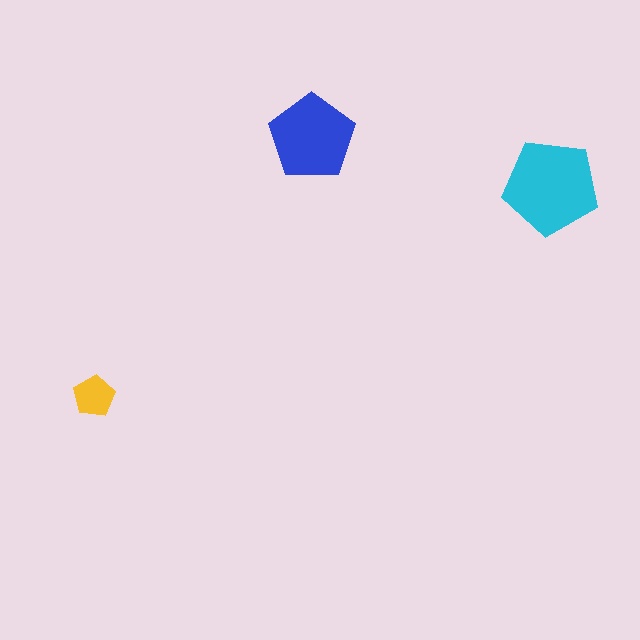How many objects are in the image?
There are 3 objects in the image.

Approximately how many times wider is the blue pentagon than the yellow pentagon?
About 2 times wider.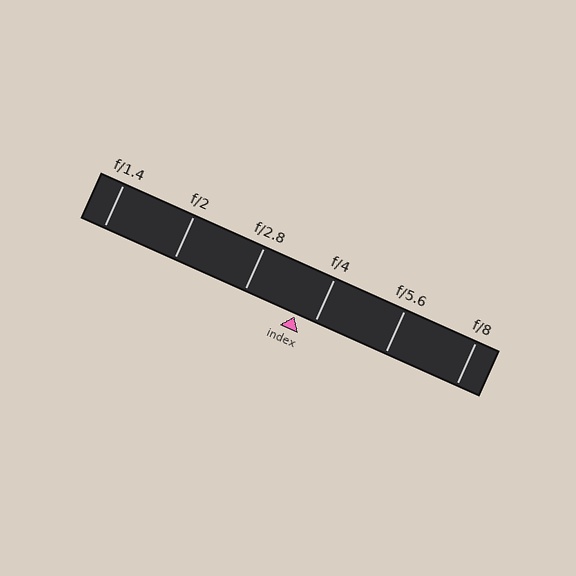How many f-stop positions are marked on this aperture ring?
There are 6 f-stop positions marked.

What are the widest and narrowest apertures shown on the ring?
The widest aperture shown is f/1.4 and the narrowest is f/8.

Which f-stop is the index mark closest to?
The index mark is closest to f/4.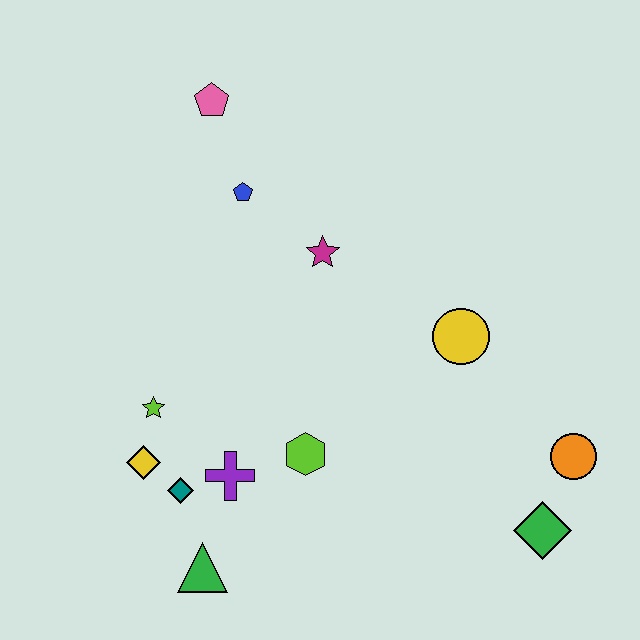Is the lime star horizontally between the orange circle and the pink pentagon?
No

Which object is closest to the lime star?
The yellow diamond is closest to the lime star.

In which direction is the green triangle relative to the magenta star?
The green triangle is below the magenta star.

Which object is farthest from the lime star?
The orange circle is farthest from the lime star.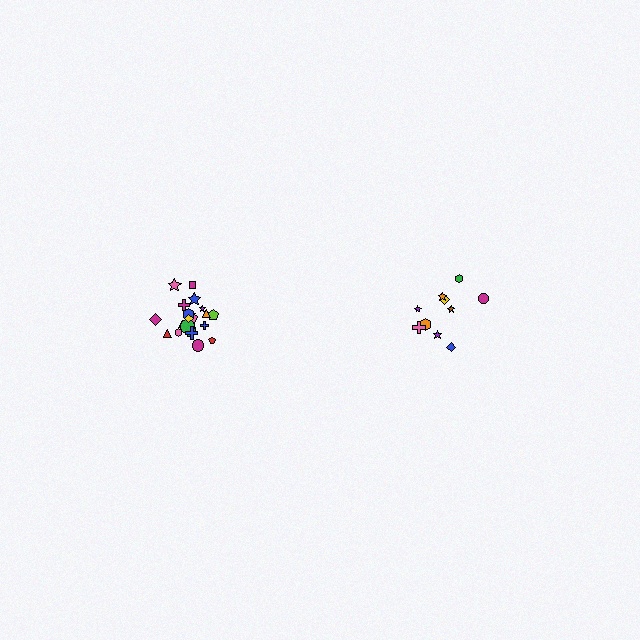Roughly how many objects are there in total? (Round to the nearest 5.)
Roughly 30 objects in total.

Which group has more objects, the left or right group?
The left group.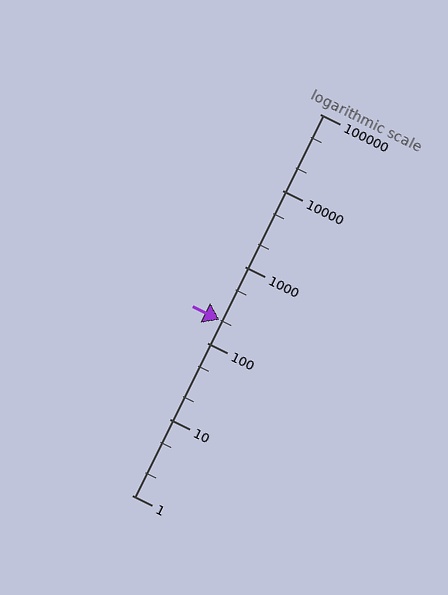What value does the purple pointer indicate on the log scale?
The pointer indicates approximately 200.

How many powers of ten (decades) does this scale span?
The scale spans 5 decades, from 1 to 100000.